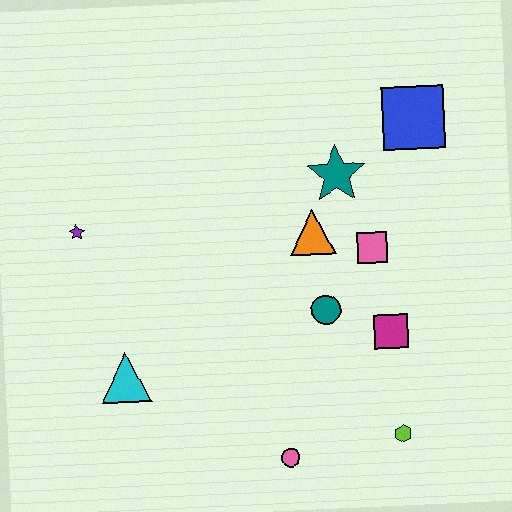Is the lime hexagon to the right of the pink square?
Yes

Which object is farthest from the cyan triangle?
The blue square is farthest from the cyan triangle.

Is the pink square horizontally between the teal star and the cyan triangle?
No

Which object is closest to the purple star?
The cyan triangle is closest to the purple star.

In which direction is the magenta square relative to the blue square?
The magenta square is below the blue square.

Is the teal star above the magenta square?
Yes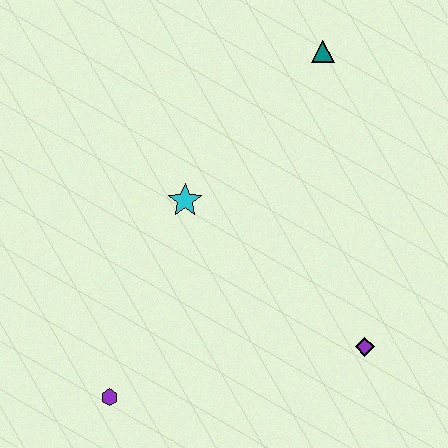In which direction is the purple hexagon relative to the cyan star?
The purple hexagon is below the cyan star.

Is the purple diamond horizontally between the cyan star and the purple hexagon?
No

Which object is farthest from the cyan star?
The purple diamond is farthest from the cyan star.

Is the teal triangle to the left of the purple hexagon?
No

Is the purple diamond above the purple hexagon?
Yes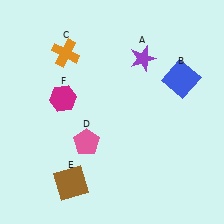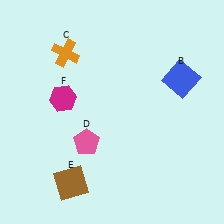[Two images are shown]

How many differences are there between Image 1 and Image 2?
There is 1 difference between the two images.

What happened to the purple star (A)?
The purple star (A) was removed in Image 2. It was in the top-right area of Image 1.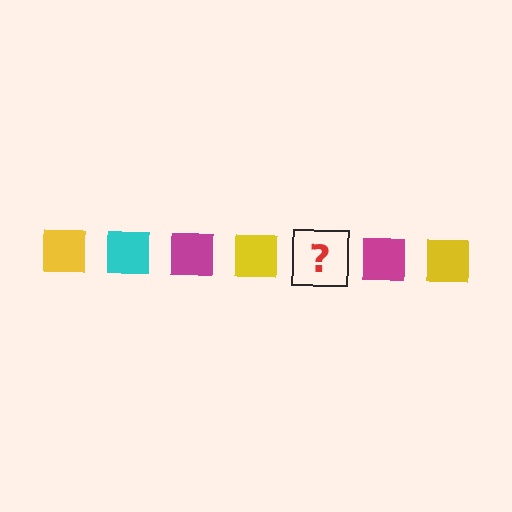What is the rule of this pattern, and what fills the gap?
The rule is that the pattern cycles through yellow, cyan, magenta squares. The gap should be filled with a cyan square.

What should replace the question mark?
The question mark should be replaced with a cyan square.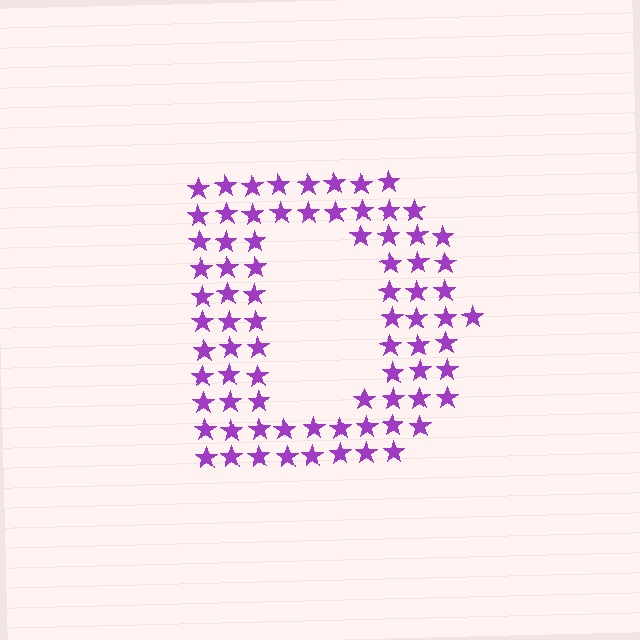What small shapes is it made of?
It is made of small stars.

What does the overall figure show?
The overall figure shows the letter D.